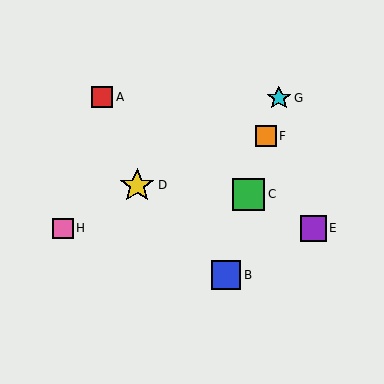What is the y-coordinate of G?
Object G is at y≈98.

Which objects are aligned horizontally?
Objects E, H are aligned horizontally.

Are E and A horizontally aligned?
No, E is at y≈228 and A is at y≈97.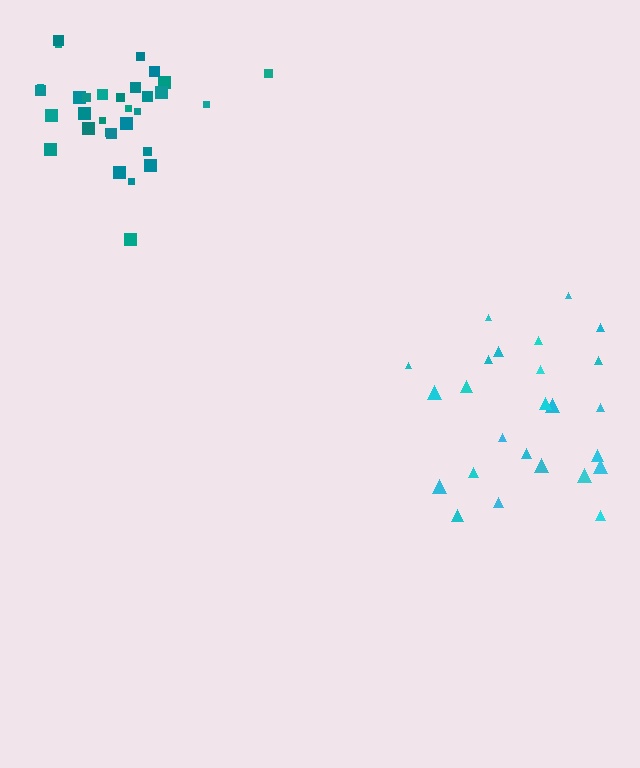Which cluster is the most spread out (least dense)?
Cyan.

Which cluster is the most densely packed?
Teal.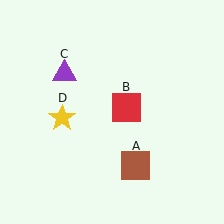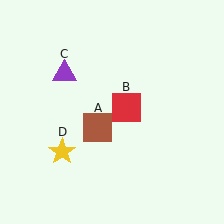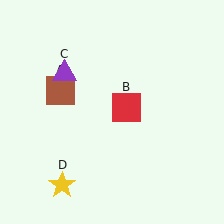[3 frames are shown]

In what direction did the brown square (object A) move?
The brown square (object A) moved up and to the left.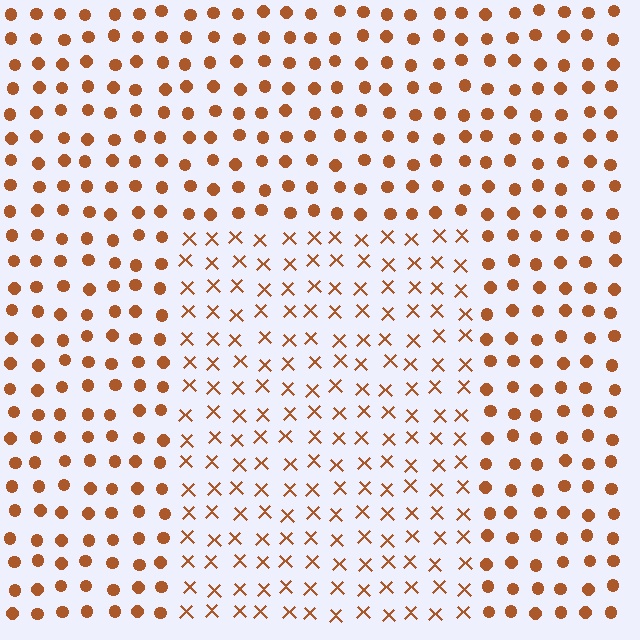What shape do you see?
I see a rectangle.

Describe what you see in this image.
The image is filled with small brown elements arranged in a uniform grid. A rectangle-shaped region contains X marks, while the surrounding area contains circles. The boundary is defined purely by the change in element shape.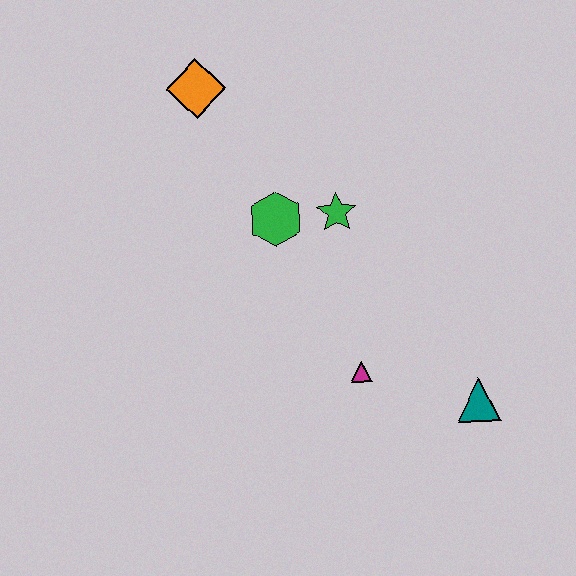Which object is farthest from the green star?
The teal triangle is farthest from the green star.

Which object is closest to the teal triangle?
The magenta triangle is closest to the teal triangle.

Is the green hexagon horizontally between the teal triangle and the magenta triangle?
No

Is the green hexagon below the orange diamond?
Yes